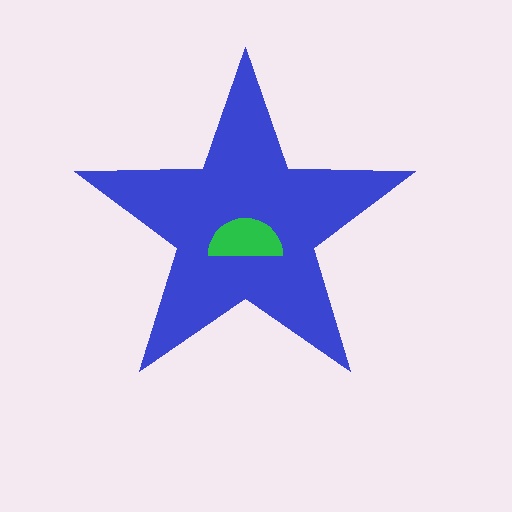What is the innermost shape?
The green semicircle.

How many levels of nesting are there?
2.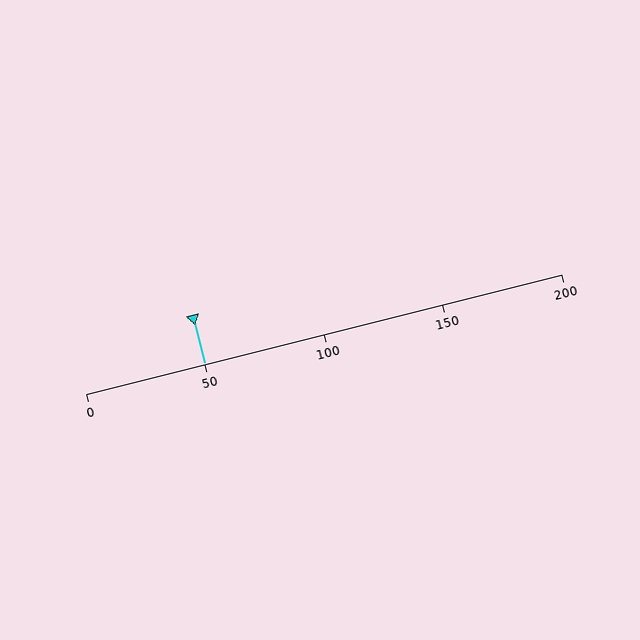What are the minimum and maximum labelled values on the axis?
The axis runs from 0 to 200.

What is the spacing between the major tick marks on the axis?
The major ticks are spaced 50 apart.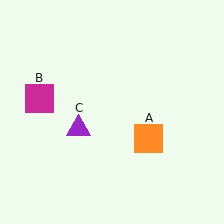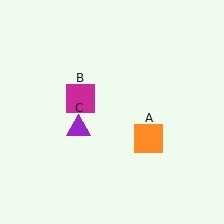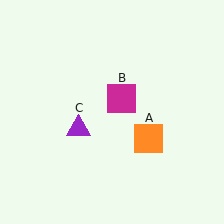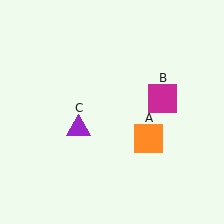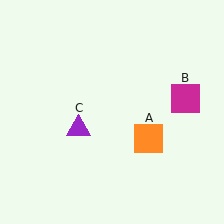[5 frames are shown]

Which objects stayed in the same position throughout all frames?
Orange square (object A) and purple triangle (object C) remained stationary.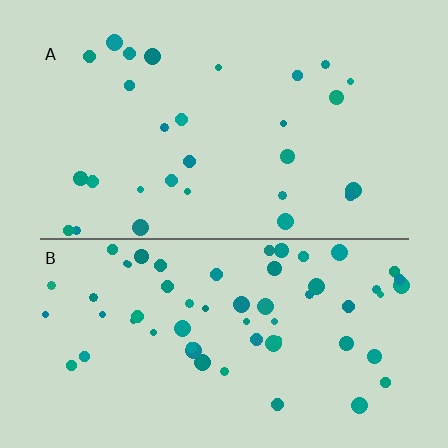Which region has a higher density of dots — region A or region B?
B (the bottom).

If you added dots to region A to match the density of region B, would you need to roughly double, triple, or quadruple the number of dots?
Approximately double.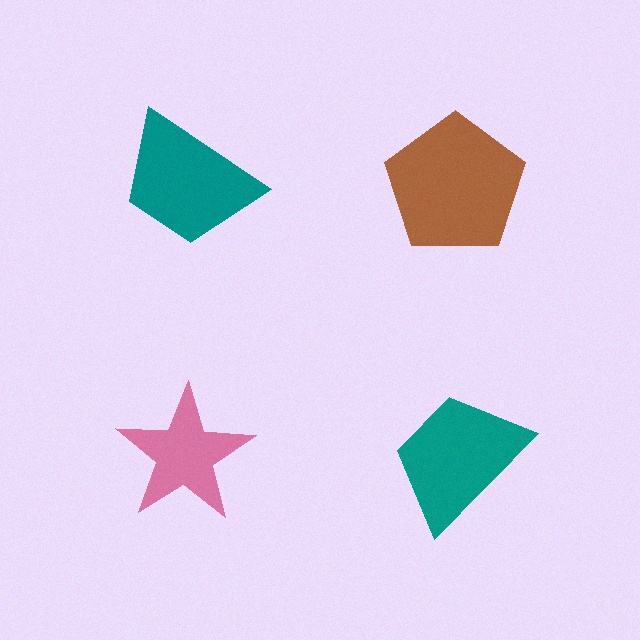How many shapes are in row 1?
2 shapes.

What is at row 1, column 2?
A brown pentagon.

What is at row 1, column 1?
A teal trapezoid.